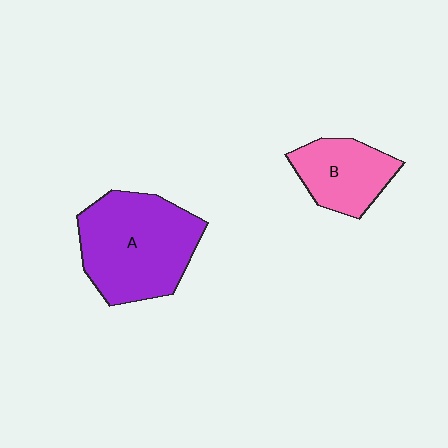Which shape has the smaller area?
Shape B (pink).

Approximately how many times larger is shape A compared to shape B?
Approximately 1.8 times.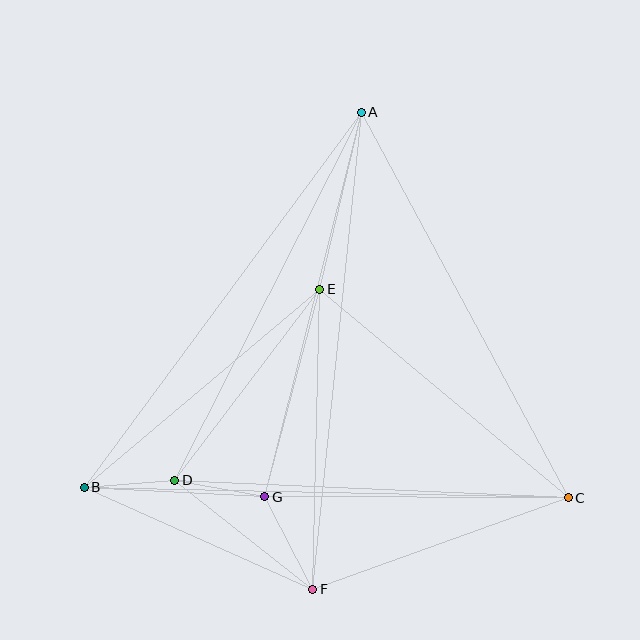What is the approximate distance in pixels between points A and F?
The distance between A and F is approximately 479 pixels.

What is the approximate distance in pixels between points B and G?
The distance between B and G is approximately 180 pixels.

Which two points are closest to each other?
Points B and D are closest to each other.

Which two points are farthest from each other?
Points B and C are farthest from each other.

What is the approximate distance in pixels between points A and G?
The distance between A and G is approximately 396 pixels.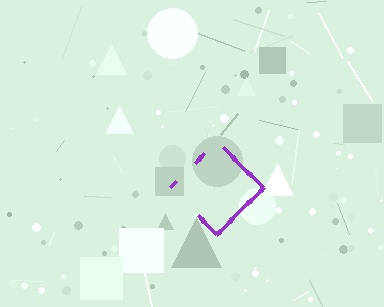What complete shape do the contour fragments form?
The contour fragments form a diamond.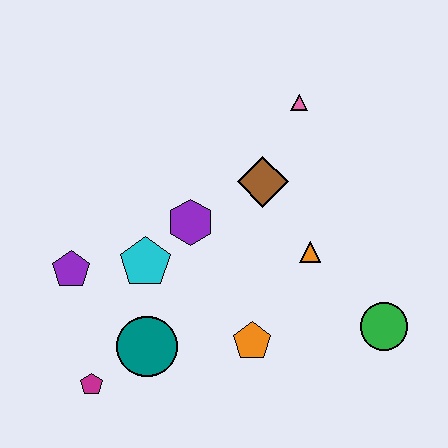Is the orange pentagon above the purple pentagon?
No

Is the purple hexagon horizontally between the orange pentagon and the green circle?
No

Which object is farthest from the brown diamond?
The magenta pentagon is farthest from the brown diamond.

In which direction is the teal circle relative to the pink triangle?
The teal circle is below the pink triangle.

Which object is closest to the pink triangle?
The brown diamond is closest to the pink triangle.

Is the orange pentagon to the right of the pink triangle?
No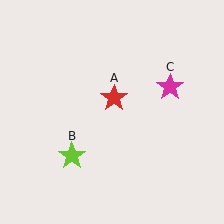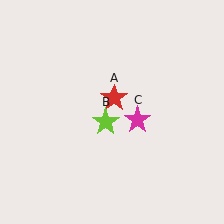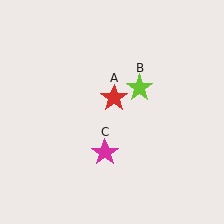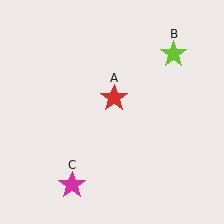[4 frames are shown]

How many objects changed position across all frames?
2 objects changed position: lime star (object B), magenta star (object C).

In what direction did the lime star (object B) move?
The lime star (object B) moved up and to the right.